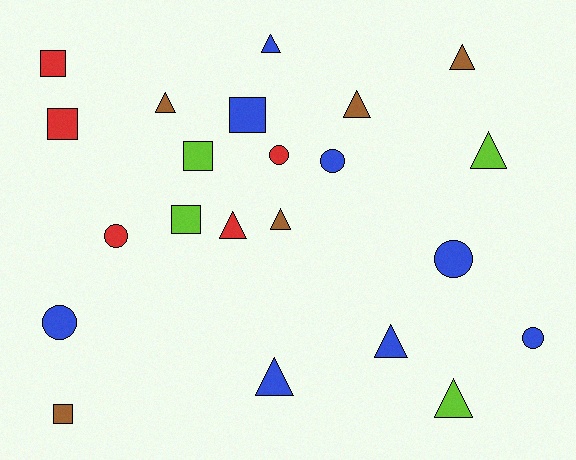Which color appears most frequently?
Blue, with 8 objects.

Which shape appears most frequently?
Triangle, with 10 objects.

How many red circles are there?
There are 2 red circles.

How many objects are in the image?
There are 22 objects.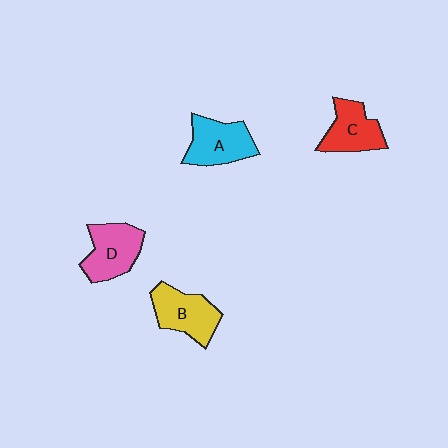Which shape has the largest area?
Shape B (yellow).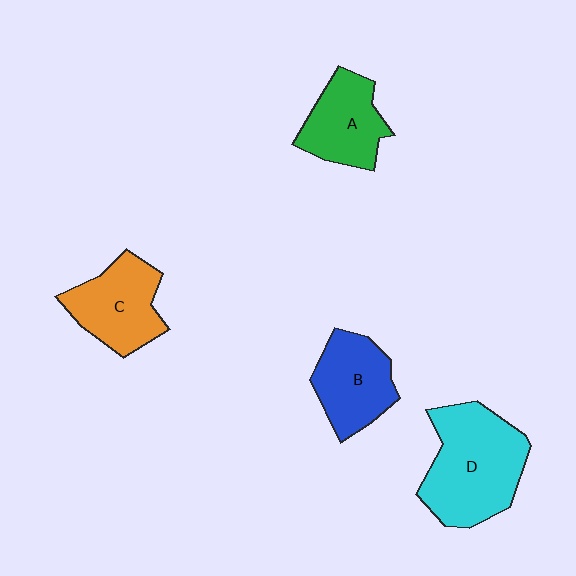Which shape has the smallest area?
Shape A (green).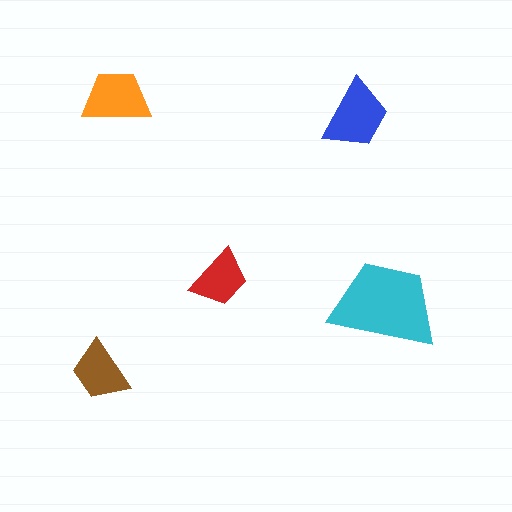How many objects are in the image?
There are 5 objects in the image.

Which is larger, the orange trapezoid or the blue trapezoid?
The blue one.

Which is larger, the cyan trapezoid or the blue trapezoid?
The cyan one.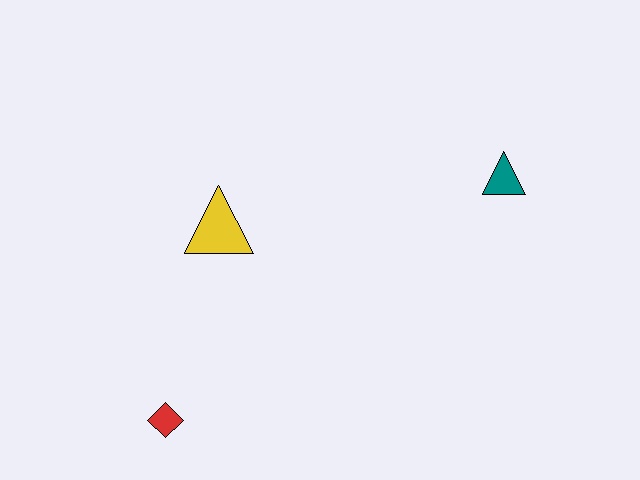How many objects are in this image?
There are 3 objects.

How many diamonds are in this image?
There is 1 diamond.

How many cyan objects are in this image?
There are no cyan objects.